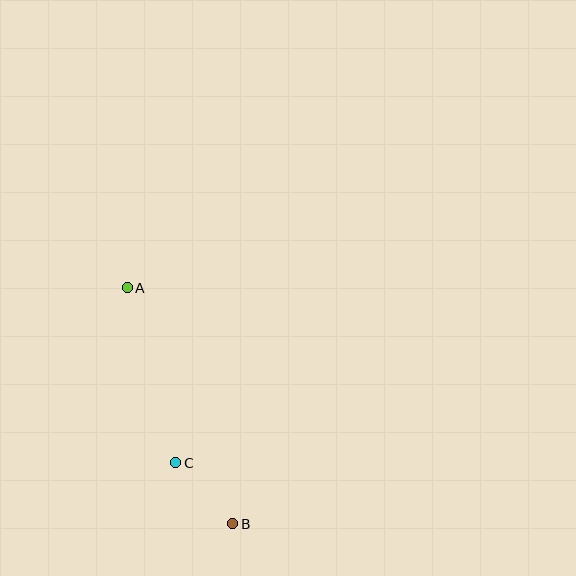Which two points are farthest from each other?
Points A and B are farthest from each other.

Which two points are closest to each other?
Points B and C are closest to each other.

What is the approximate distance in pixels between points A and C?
The distance between A and C is approximately 182 pixels.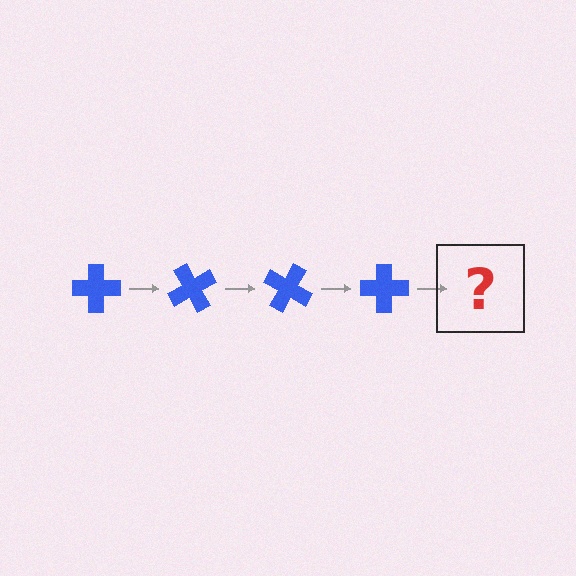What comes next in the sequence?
The next element should be a blue cross rotated 240 degrees.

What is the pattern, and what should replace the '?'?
The pattern is that the cross rotates 60 degrees each step. The '?' should be a blue cross rotated 240 degrees.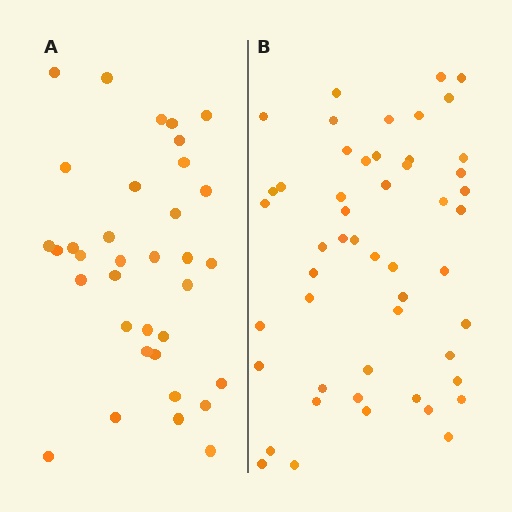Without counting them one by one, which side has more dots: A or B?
Region B (the right region) has more dots.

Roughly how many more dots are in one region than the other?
Region B has approximately 15 more dots than region A.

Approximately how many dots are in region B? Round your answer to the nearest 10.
About 50 dots. (The exact count is 51, which rounds to 50.)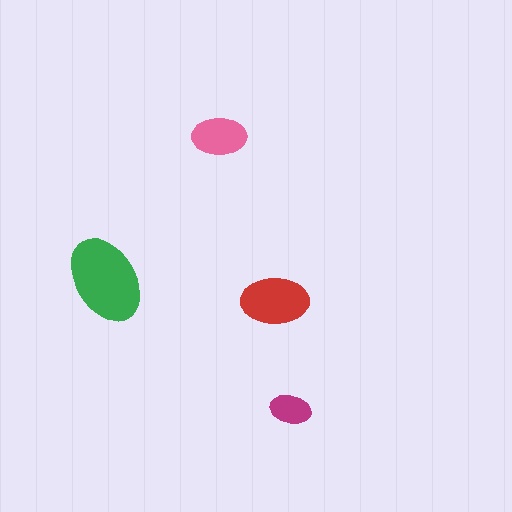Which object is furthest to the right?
The magenta ellipse is rightmost.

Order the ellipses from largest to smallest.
the green one, the red one, the pink one, the magenta one.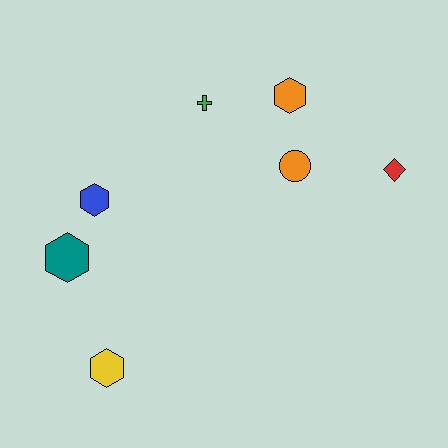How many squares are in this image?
There are no squares.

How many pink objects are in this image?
There are no pink objects.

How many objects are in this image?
There are 7 objects.